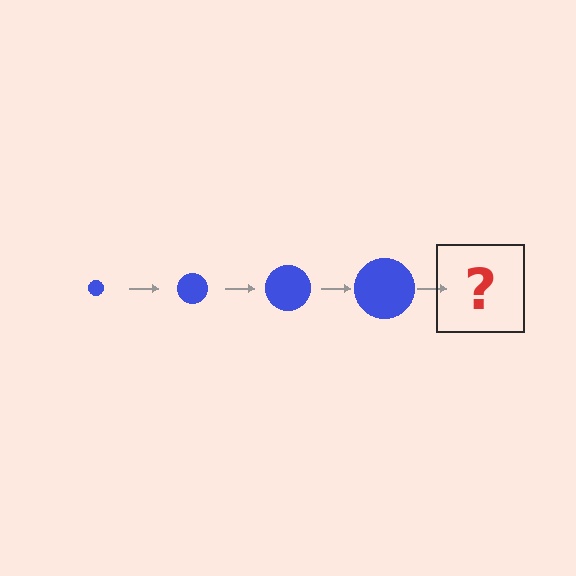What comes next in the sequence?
The next element should be a blue circle, larger than the previous one.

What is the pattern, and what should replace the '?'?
The pattern is that the circle gets progressively larger each step. The '?' should be a blue circle, larger than the previous one.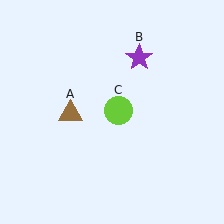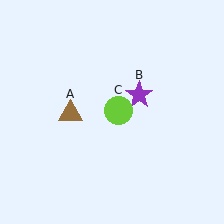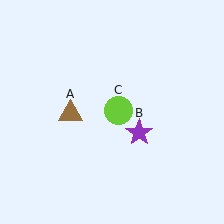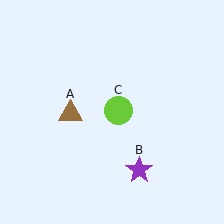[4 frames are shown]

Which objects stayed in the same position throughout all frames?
Brown triangle (object A) and lime circle (object C) remained stationary.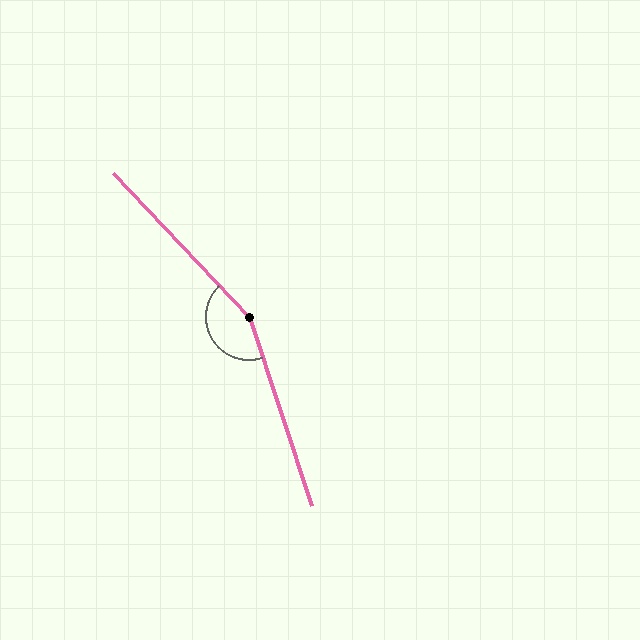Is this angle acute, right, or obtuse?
It is obtuse.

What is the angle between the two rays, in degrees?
Approximately 155 degrees.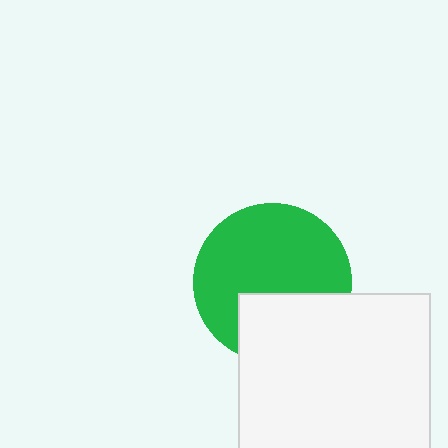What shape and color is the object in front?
The object in front is a white square.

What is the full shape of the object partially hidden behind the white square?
The partially hidden object is a green circle.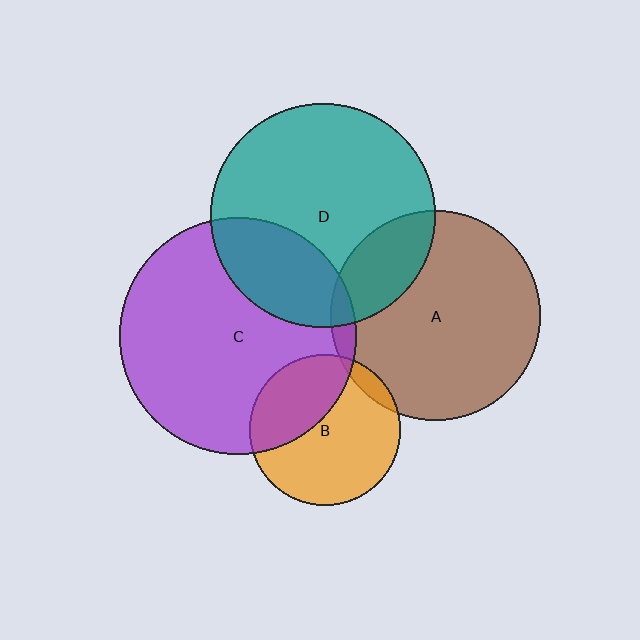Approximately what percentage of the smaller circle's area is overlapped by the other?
Approximately 35%.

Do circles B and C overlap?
Yes.